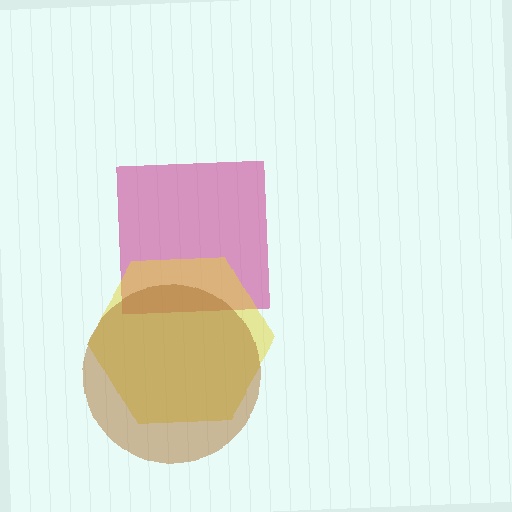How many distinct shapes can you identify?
There are 3 distinct shapes: a magenta square, a yellow hexagon, a brown circle.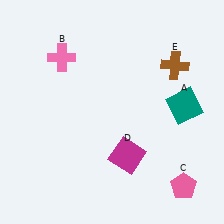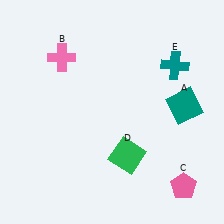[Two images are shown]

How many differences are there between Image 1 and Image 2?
There are 2 differences between the two images.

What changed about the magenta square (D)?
In Image 1, D is magenta. In Image 2, it changed to green.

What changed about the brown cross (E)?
In Image 1, E is brown. In Image 2, it changed to teal.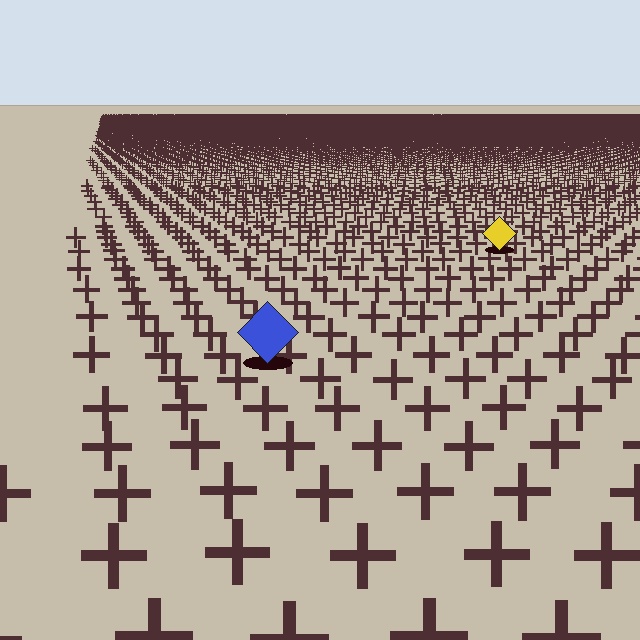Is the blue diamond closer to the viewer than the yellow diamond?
Yes. The blue diamond is closer — you can tell from the texture gradient: the ground texture is coarser near it.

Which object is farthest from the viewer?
The yellow diamond is farthest from the viewer. It appears smaller and the ground texture around it is denser.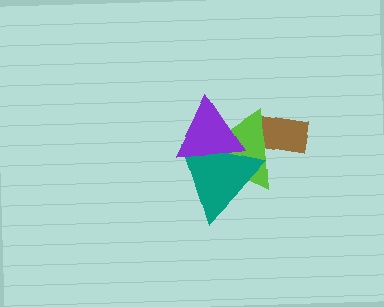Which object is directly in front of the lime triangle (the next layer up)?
The teal triangle is directly in front of the lime triangle.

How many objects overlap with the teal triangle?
2 objects overlap with the teal triangle.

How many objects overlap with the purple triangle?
2 objects overlap with the purple triangle.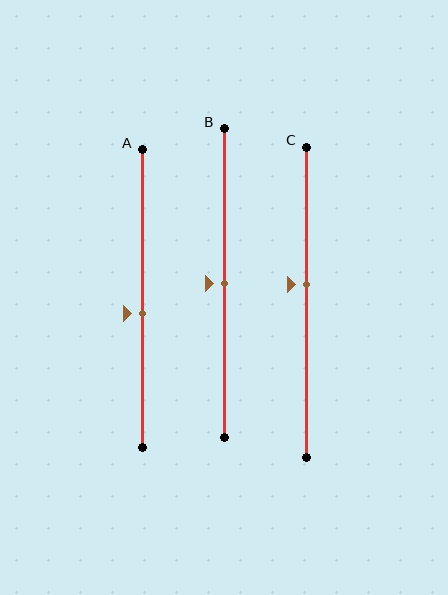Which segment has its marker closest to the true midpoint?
Segment B has its marker closest to the true midpoint.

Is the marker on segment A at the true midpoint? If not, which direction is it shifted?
No, the marker on segment A is shifted downward by about 5% of the segment length.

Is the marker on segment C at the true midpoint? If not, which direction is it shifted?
No, the marker on segment C is shifted upward by about 6% of the segment length.